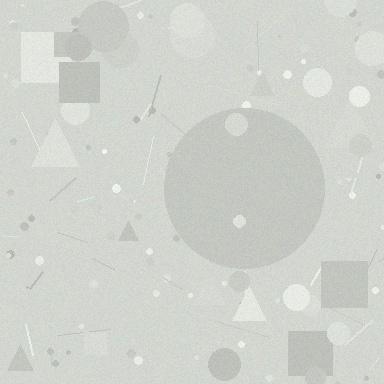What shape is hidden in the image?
A circle is hidden in the image.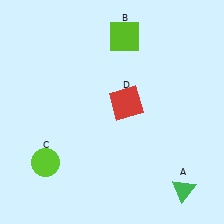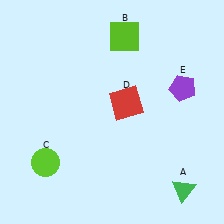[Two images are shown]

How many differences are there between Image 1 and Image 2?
There is 1 difference between the two images.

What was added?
A purple pentagon (E) was added in Image 2.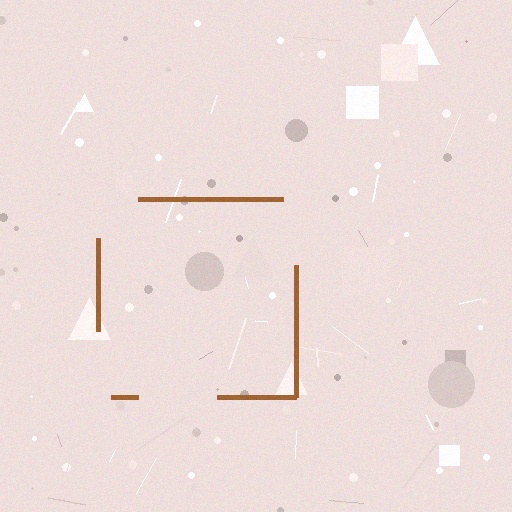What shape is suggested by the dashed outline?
The dashed outline suggests a square.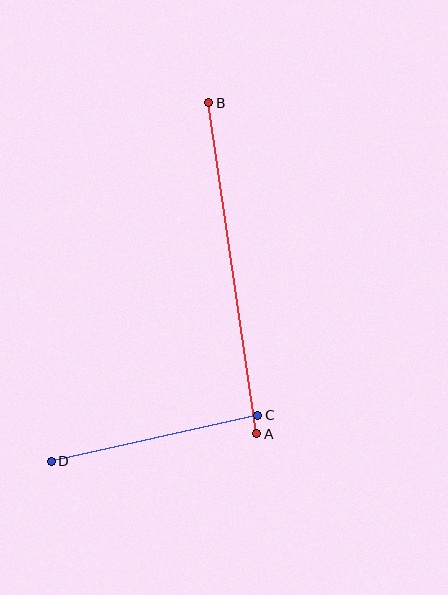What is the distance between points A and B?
The distance is approximately 335 pixels.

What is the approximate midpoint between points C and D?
The midpoint is at approximately (154, 438) pixels.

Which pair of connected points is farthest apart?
Points A and B are farthest apart.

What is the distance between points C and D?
The distance is approximately 212 pixels.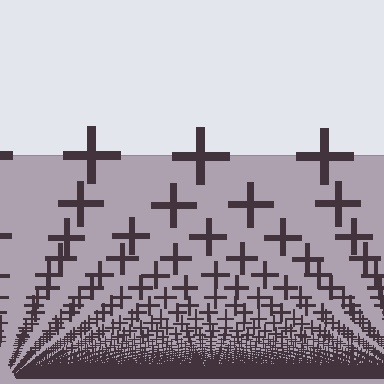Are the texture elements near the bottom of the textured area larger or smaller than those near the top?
Smaller. The gradient is inverted — elements near the bottom are smaller and denser.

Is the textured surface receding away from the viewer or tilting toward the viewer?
The surface appears to tilt toward the viewer. Texture elements get larger and sparser toward the top.